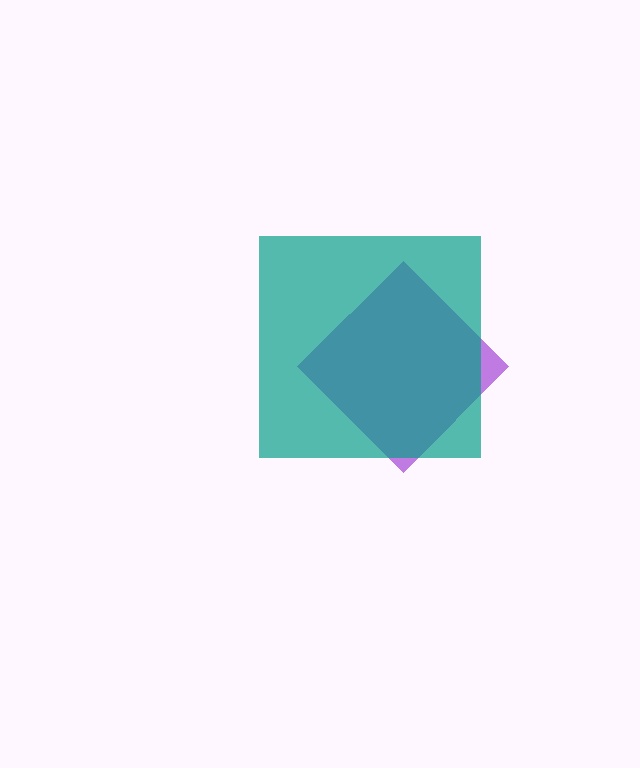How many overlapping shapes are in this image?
There are 2 overlapping shapes in the image.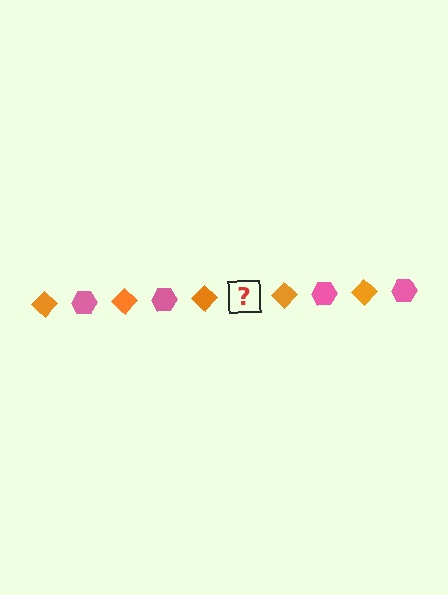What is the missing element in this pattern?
The missing element is a pink hexagon.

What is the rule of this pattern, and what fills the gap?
The rule is that the pattern alternates between orange diamond and pink hexagon. The gap should be filled with a pink hexagon.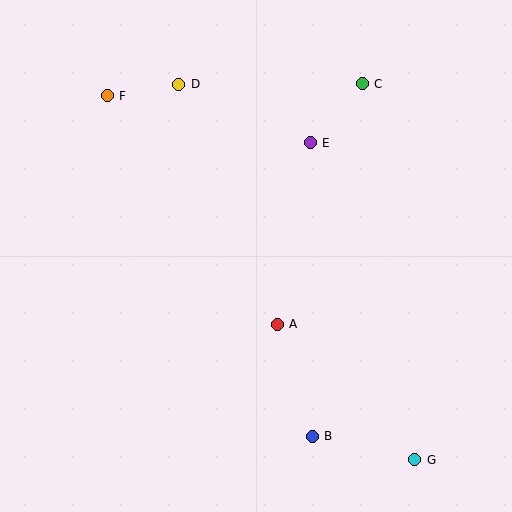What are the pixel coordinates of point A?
Point A is at (277, 324).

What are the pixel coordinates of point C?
Point C is at (362, 84).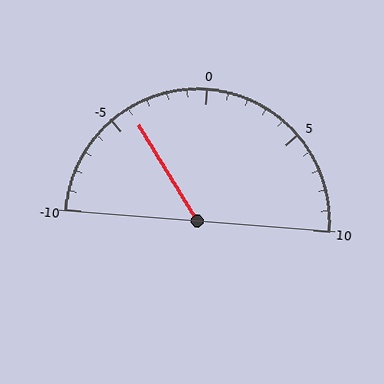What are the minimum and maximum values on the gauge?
The gauge ranges from -10 to 10.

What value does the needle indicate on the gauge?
The needle indicates approximately -4.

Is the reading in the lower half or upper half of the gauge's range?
The reading is in the lower half of the range (-10 to 10).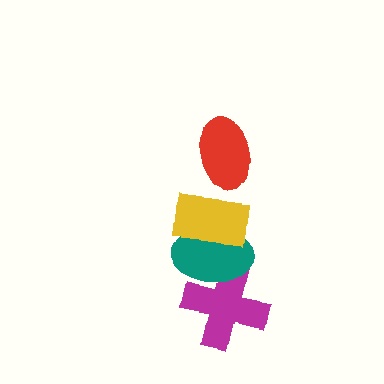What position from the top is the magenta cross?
The magenta cross is 4th from the top.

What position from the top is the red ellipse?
The red ellipse is 1st from the top.